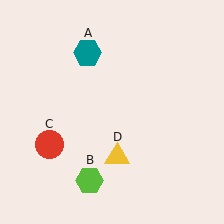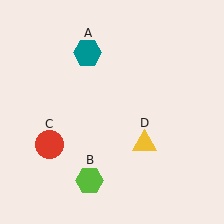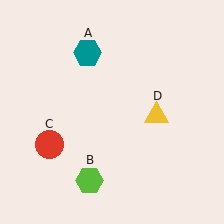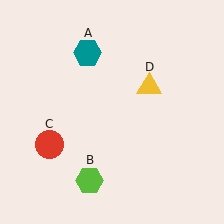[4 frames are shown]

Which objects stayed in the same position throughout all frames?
Teal hexagon (object A) and lime hexagon (object B) and red circle (object C) remained stationary.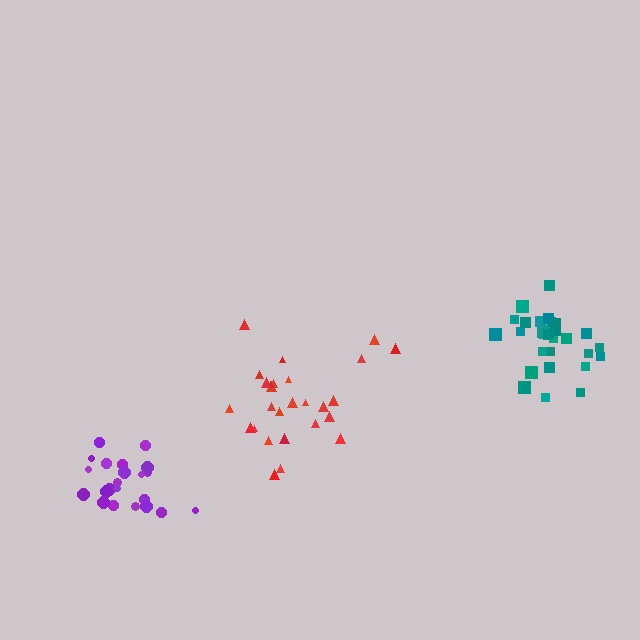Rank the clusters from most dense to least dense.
teal, purple, red.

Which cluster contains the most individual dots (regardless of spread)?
Teal (28).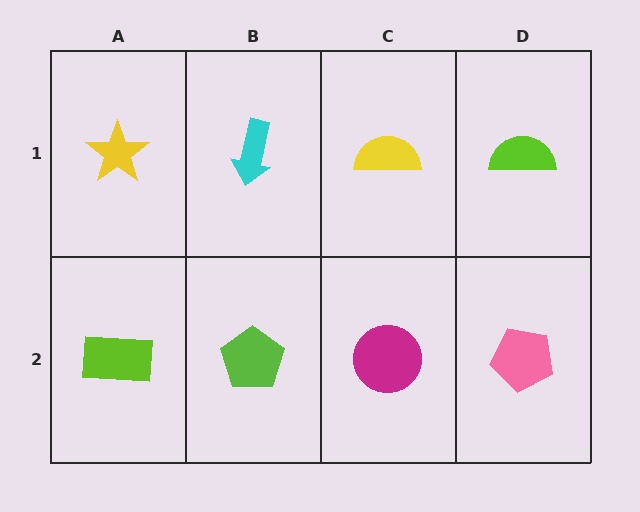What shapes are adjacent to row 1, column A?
A lime rectangle (row 2, column A), a cyan arrow (row 1, column B).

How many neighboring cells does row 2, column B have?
3.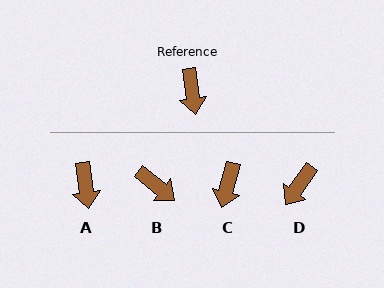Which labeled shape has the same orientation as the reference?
A.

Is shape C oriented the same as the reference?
No, it is off by about 23 degrees.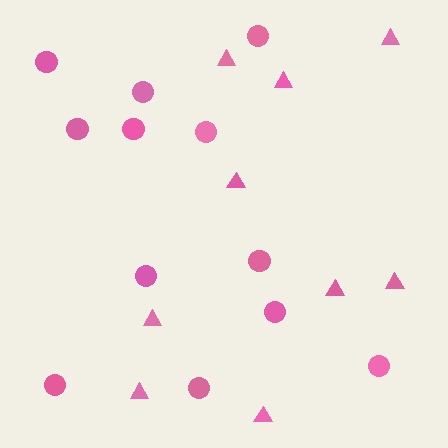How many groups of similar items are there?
There are 2 groups: one group of circles (12) and one group of triangles (9).